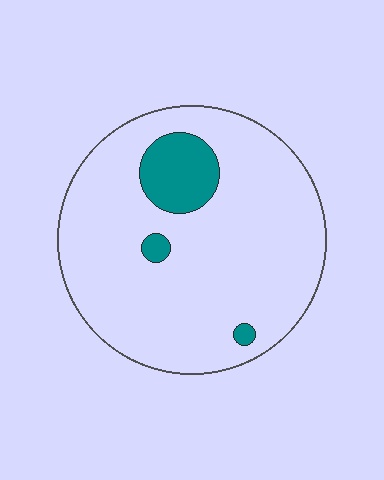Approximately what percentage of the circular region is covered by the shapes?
Approximately 10%.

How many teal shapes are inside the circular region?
3.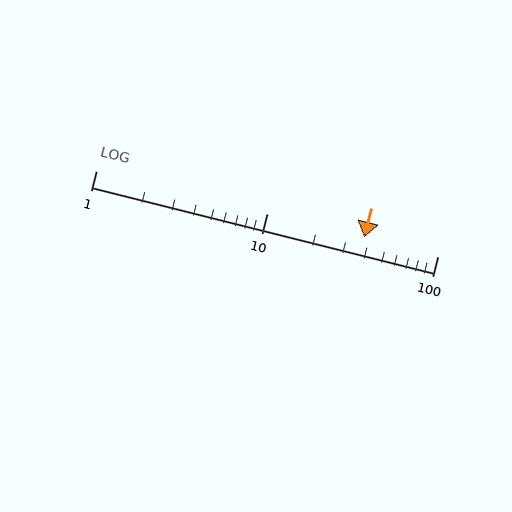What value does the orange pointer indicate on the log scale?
The pointer indicates approximately 37.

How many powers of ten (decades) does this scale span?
The scale spans 2 decades, from 1 to 100.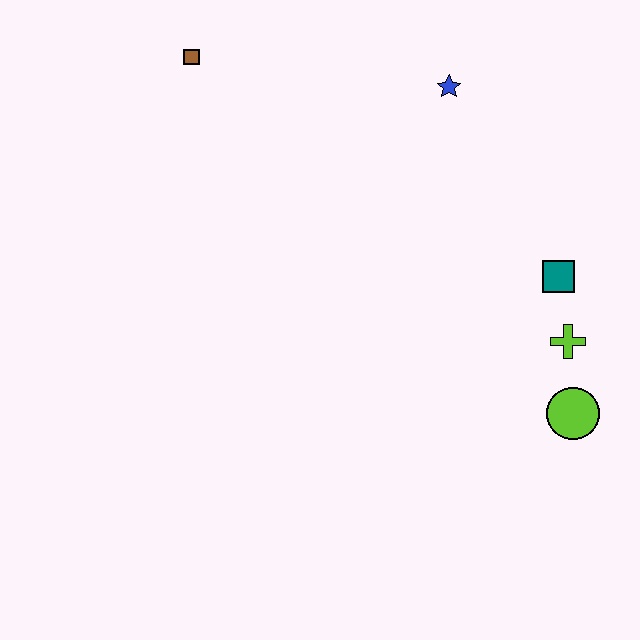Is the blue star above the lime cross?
Yes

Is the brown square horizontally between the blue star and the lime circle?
No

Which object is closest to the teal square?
The lime cross is closest to the teal square.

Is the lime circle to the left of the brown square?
No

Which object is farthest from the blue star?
The lime circle is farthest from the blue star.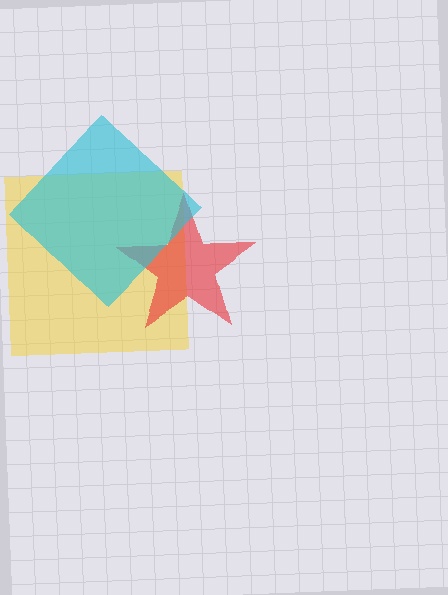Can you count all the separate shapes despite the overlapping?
Yes, there are 3 separate shapes.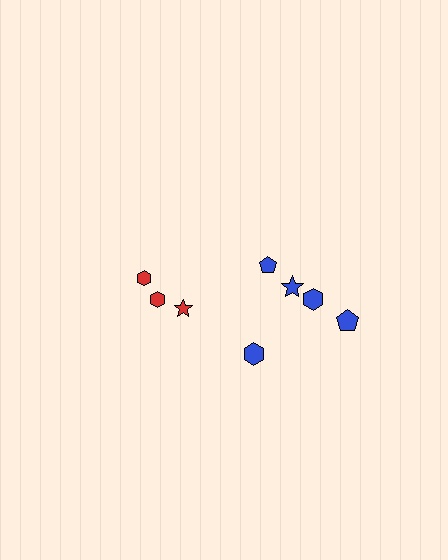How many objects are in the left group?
There are 3 objects.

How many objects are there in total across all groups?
There are 8 objects.